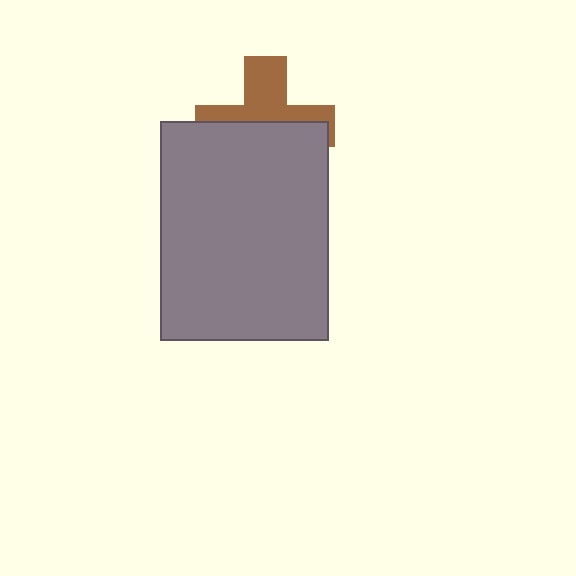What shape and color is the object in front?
The object in front is a gray rectangle.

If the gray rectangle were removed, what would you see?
You would see the complete brown cross.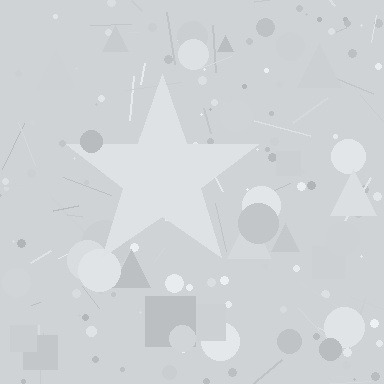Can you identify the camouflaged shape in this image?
The camouflaged shape is a star.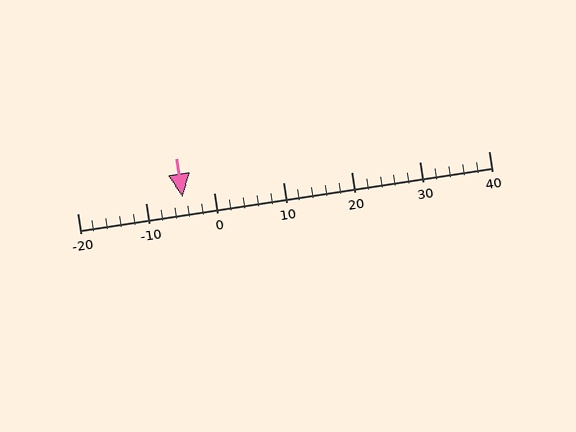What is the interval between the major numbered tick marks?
The major tick marks are spaced 10 units apart.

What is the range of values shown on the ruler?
The ruler shows values from -20 to 40.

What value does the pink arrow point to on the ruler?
The pink arrow points to approximately -5.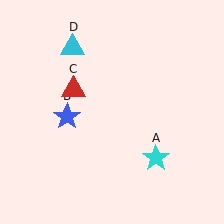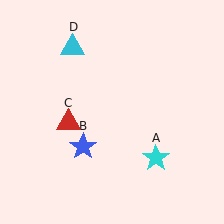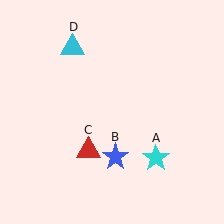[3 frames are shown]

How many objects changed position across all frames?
2 objects changed position: blue star (object B), red triangle (object C).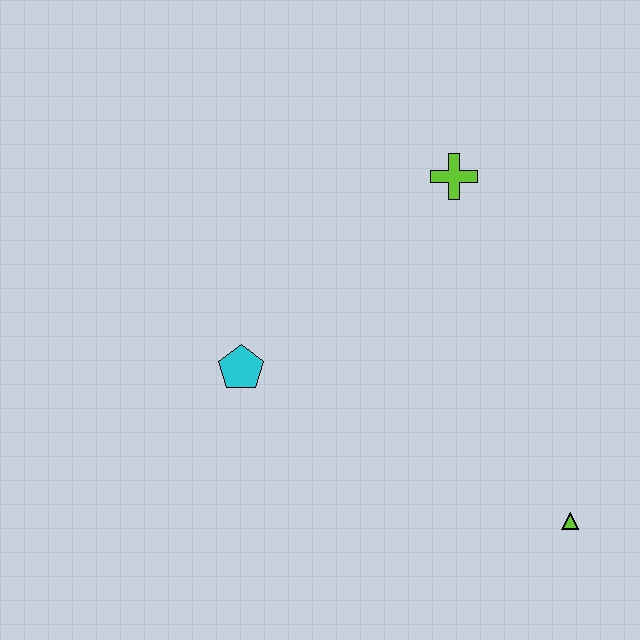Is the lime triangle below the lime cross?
Yes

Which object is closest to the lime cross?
The cyan pentagon is closest to the lime cross.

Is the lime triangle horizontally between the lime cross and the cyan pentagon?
No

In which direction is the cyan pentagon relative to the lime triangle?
The cyan pentagon is to the left of the lime triangle.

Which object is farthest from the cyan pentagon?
The lime triangle is farthest from the cyan pentagon.